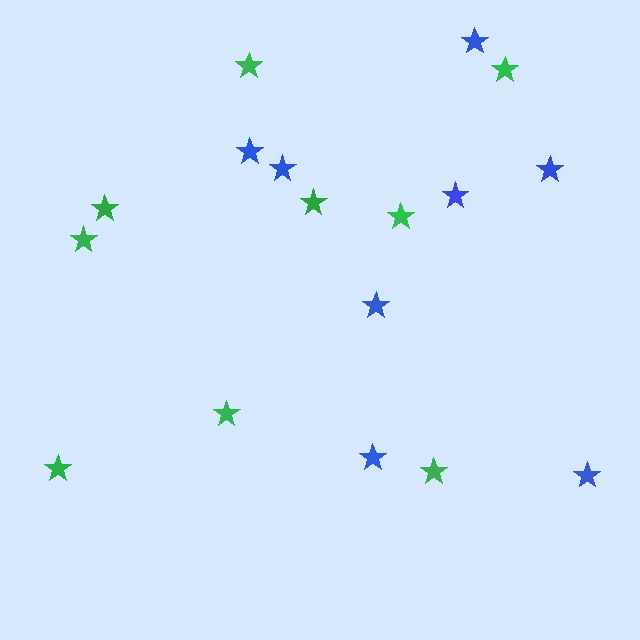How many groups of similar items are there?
There are 2 groups: one group of green stars (9) and one group of blue stars (8).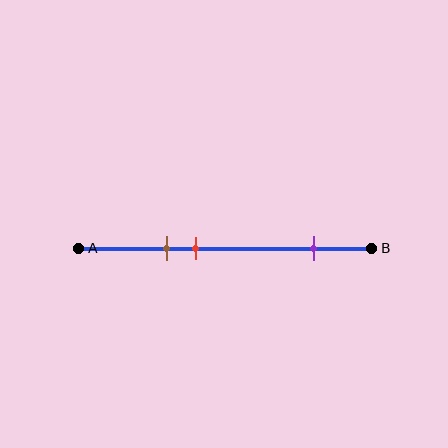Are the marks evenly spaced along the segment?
No, the marks are not evenly spaced.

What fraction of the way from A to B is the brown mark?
The brown mark is approximately 30% (0.3) of the way from A to B.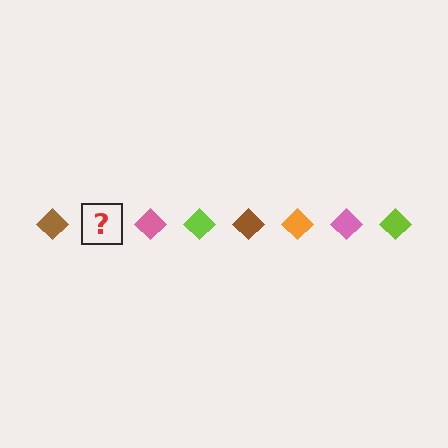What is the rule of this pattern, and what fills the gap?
The rule is that the pattern cycles through brown, orange, pink, lime diamonds. The gap should be filled with an orange diamond.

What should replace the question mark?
The question mark should be replaced with an orange diamond.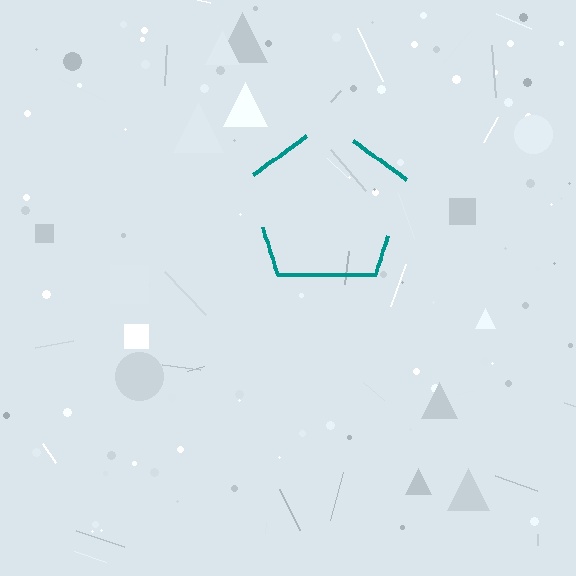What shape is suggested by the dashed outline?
The dashed outline suggests a pentagon.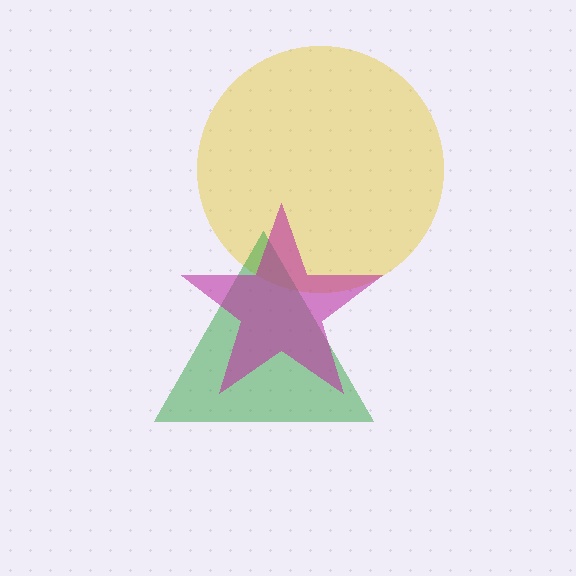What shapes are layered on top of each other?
The layered shapes are: a yellow circle, a green triangle, a magenta star.